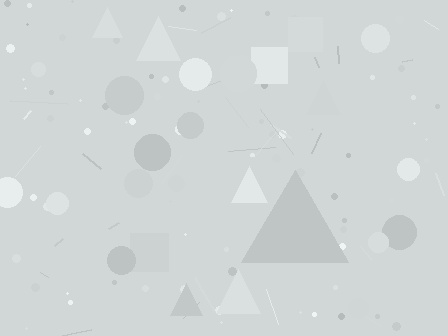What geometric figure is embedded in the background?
A triangle is embedded in the background.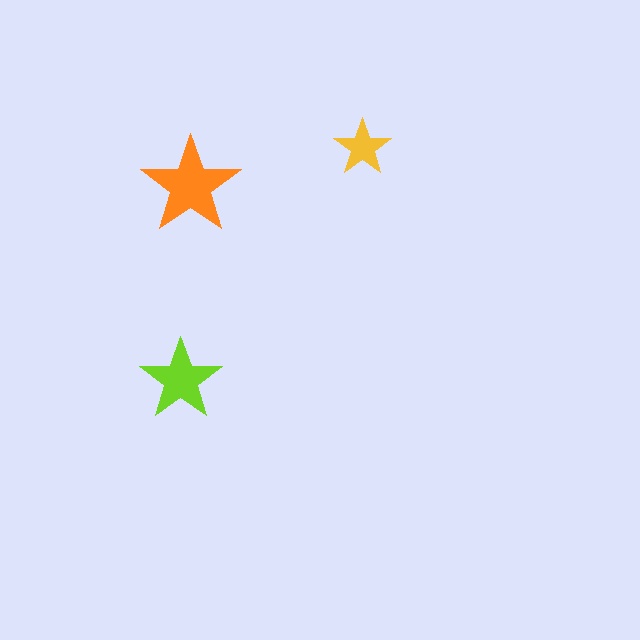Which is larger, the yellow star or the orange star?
The orange one.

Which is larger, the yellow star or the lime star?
The lime one.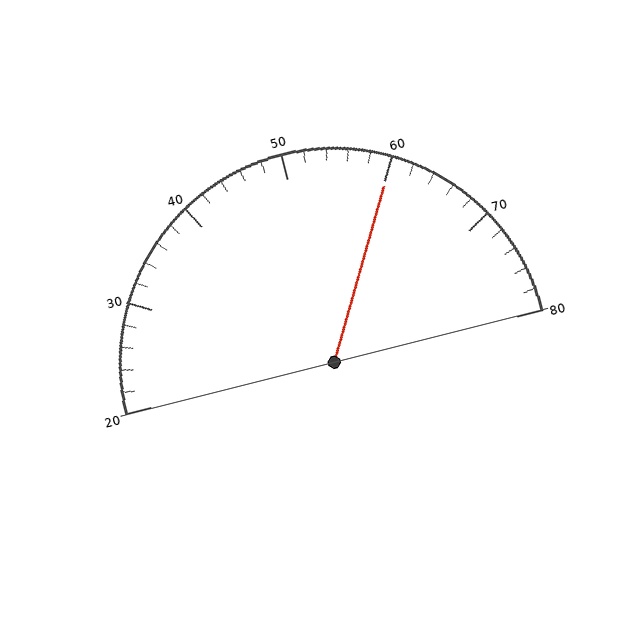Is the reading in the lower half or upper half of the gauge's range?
The reading is in the upper half of the range (20 to 80).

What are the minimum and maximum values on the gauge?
The gauge ranges from 20 to 80.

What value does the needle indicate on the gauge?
The needle indicates approximately 60.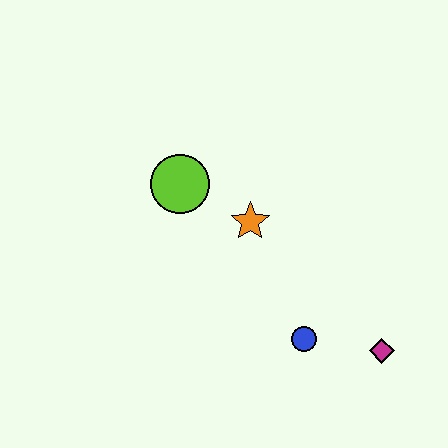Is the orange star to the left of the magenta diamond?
Yes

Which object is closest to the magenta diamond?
The blue circle is closest to the magenta diamond.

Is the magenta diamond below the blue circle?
Yes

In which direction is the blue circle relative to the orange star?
The blue circle is below the orange star.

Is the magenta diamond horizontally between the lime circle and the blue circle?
No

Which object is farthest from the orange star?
The magenta diamond is farthest from the orange star.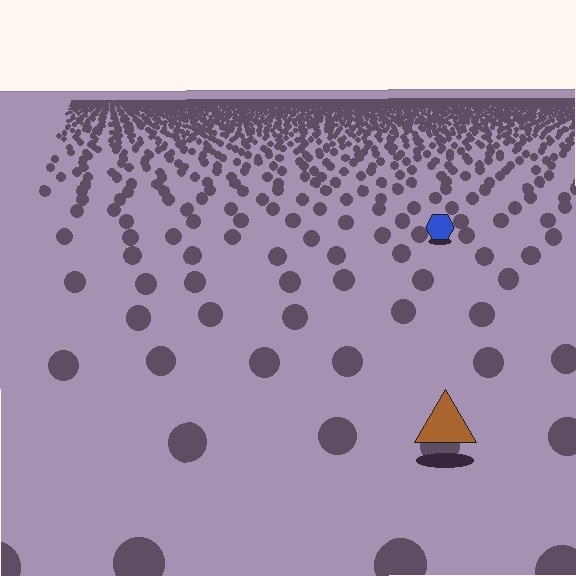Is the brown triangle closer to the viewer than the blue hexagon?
Yes. The brown triangle is closer — you can tell from the texture gradient: the ground texture is coarser near it.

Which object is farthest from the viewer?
The blue hexagon is farthest from the viewer. It appears smaller and the ground texture around it is denser.